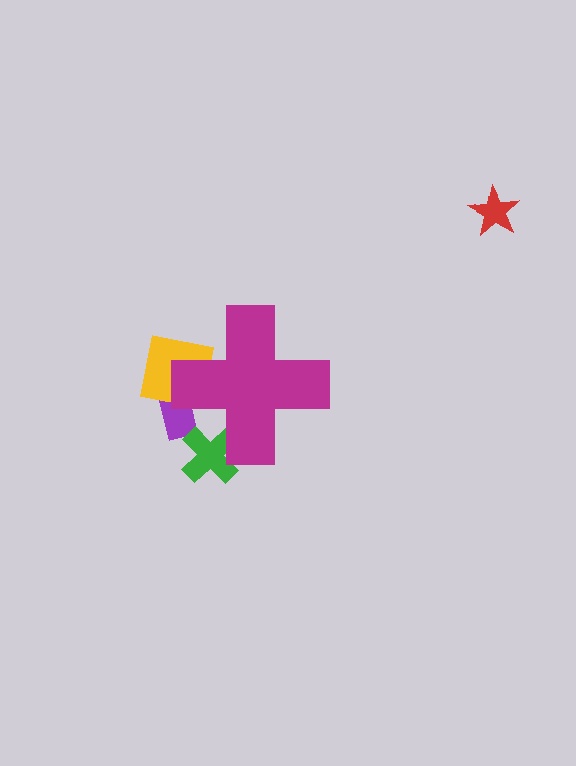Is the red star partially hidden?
No, the red star is fully visible.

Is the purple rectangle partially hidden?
Yes, the purple rectangle is partially hidden behind the magenta cross.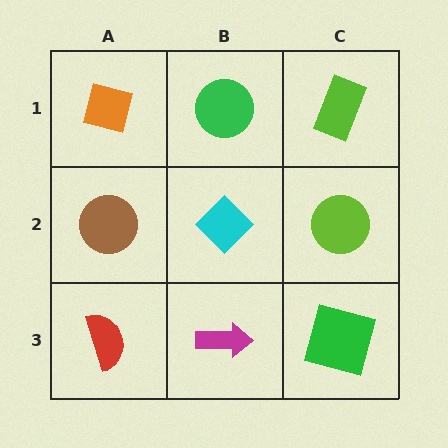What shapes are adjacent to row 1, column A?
A brown circle (row 2, column A), a green circle (row 1, column B).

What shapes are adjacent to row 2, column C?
A lime rectangle (row 1, column C), a green square (row 3, column C), a cyan diamond (row 2, column B).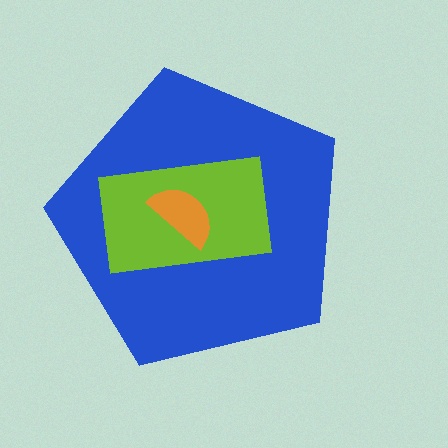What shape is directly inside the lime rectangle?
The orange semicircle.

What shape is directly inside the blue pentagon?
The lime rectangle.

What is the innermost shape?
The orange semicircle.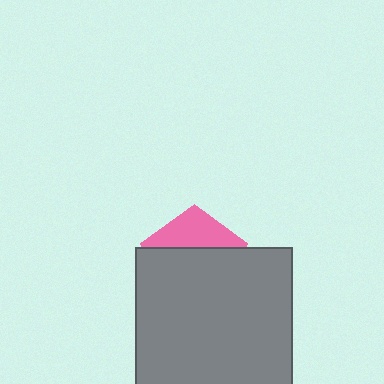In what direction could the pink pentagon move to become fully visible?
The pink pentagon could move up. That would shift it out from behind the gray square entirely.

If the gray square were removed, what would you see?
You would see the complete pink pentagon.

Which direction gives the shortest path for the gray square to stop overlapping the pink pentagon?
Moving down gives the shortest separation.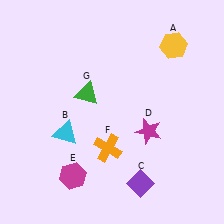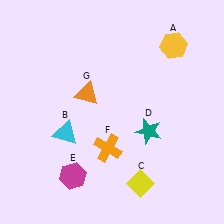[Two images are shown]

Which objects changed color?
C changed from purple to yellow. D changed from magenta to teal. G changed from green to orange.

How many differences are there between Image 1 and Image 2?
There are 3 differences between the two images.